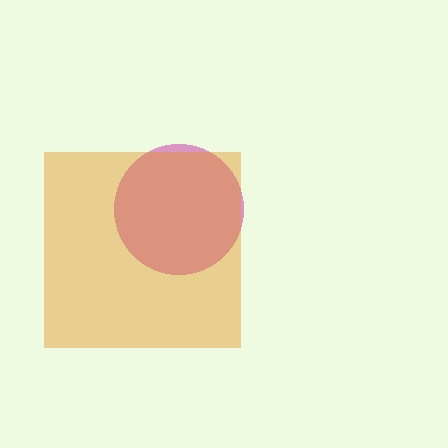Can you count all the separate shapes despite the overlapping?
Yes, there are 2 separate shapes.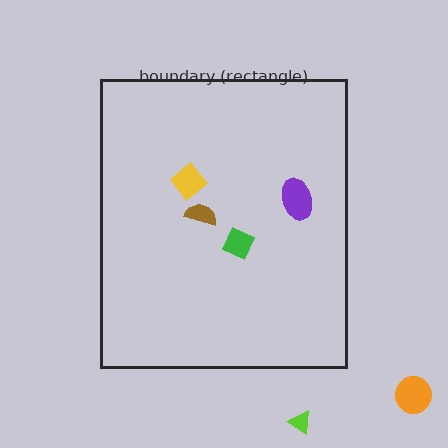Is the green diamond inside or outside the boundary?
Inside.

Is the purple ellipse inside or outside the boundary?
Inside.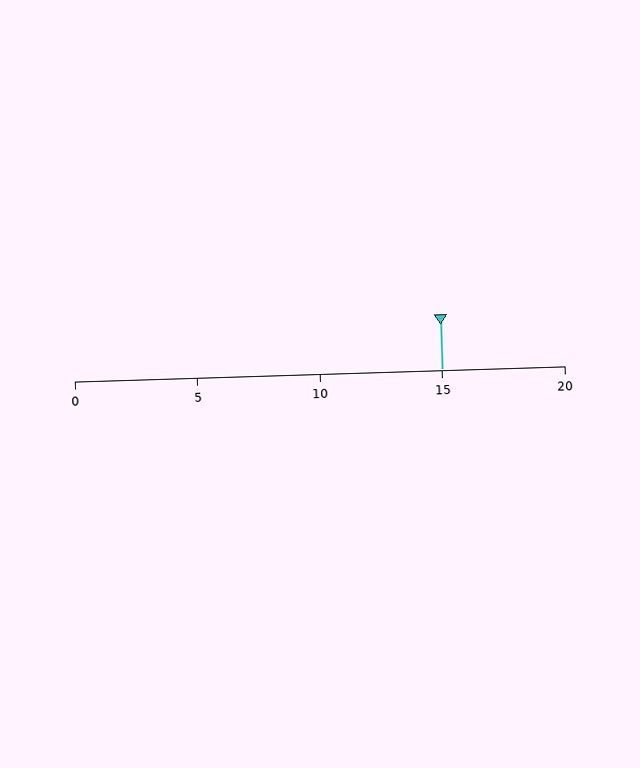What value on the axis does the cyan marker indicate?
The marker indicates approximately 15.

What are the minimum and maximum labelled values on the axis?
The axis runs from 0 to 20.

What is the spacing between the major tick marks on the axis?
The major ticks are spaced 5 apart.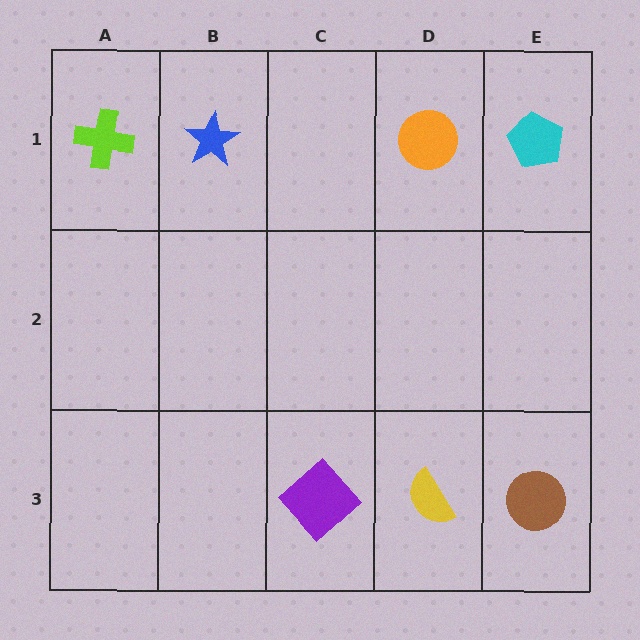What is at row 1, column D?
An orange circle.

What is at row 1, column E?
A cyan pentagon.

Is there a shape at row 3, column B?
No, that cell is empty.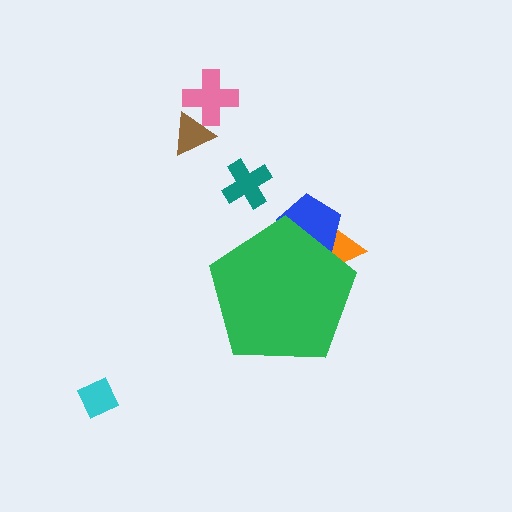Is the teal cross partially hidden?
No, the teal cross is fully visible.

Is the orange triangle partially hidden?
Yes, the orange triangle is partially hidden behind the green pentagon.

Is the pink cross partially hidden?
No, the pink cross is fully visible.